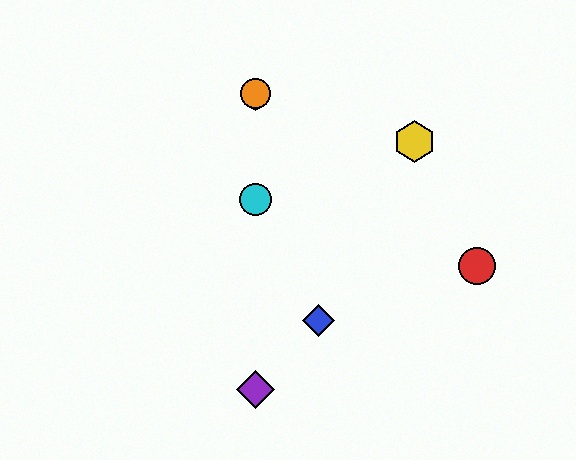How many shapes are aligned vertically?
4 shapes (the green hexagon, the purple diamond, the orange circle, the cyan circle) are aligned vertically.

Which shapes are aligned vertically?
The green hexagon, the purple diamond, the orange circle, the cyan circle are aligned vertically.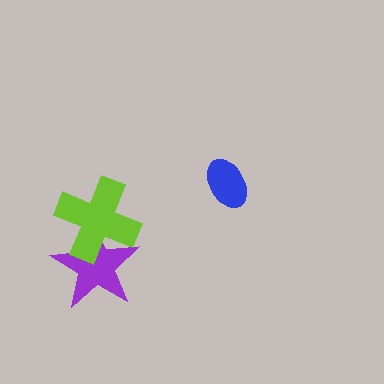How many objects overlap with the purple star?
1 object overlaps with the purple star.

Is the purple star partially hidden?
Yes, it is partially covered by another shape.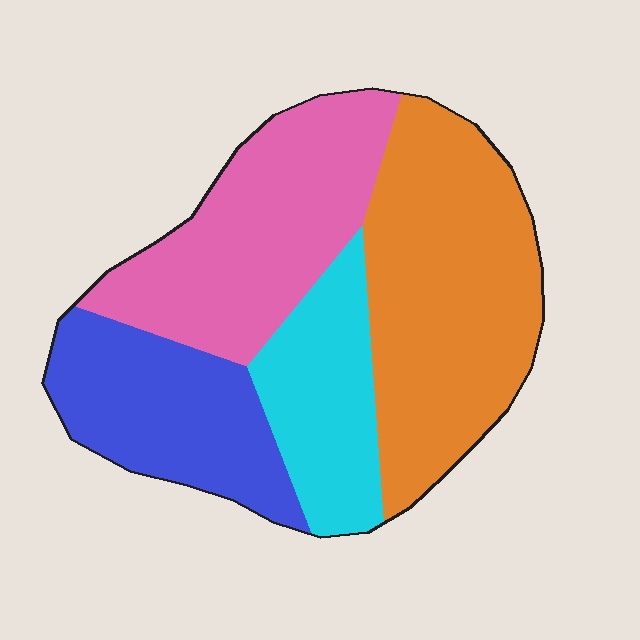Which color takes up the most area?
Orange, at roughly 35%.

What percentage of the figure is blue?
Blue covers about 20% of the figure.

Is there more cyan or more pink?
Pink.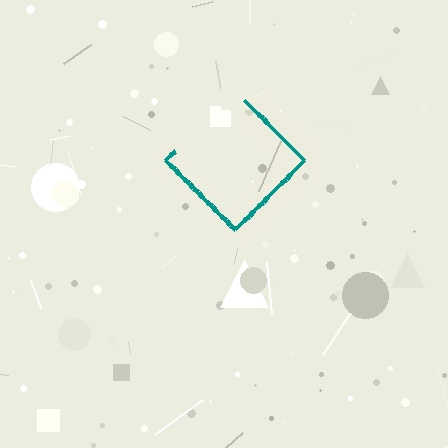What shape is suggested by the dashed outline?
The dashed outline suggests a diamond.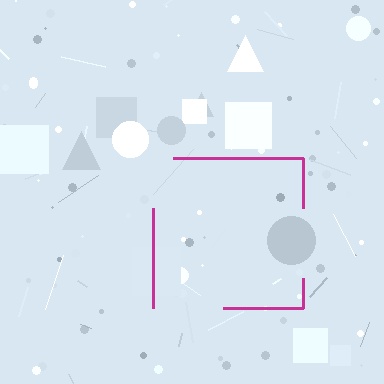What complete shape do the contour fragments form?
The contour fragments form a square.